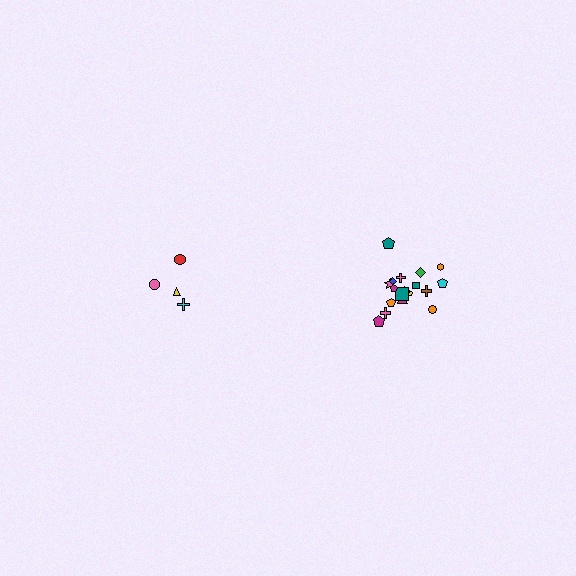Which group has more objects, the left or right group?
The right group.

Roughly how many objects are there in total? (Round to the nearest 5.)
Roughly 20 objects in total.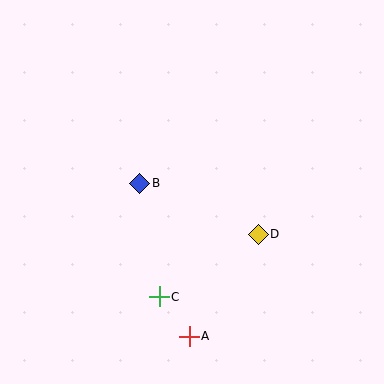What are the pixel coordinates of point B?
Point B is at (140, 183).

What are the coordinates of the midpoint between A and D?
The midpoint between A and D is at (224, 285).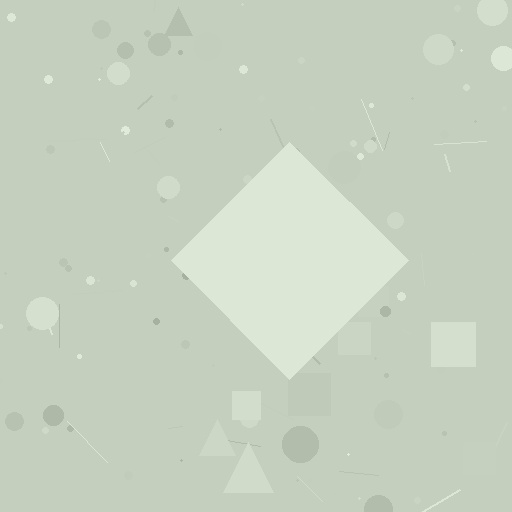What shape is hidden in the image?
A diamond is hidden in the image.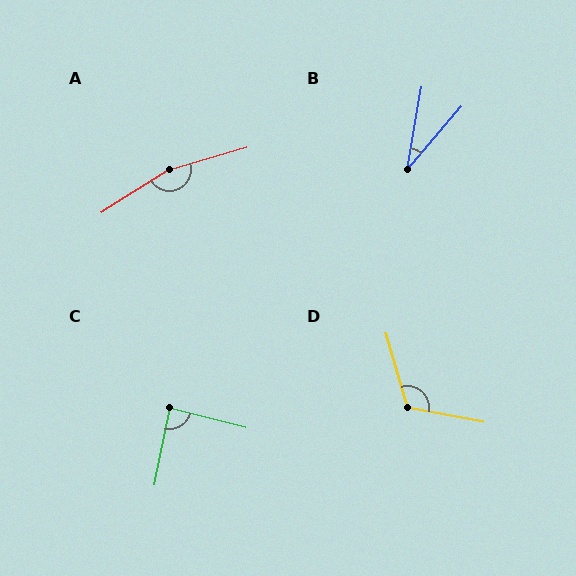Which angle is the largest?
A, at approximately 164 degrees.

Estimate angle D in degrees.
Approximately 117 degrees.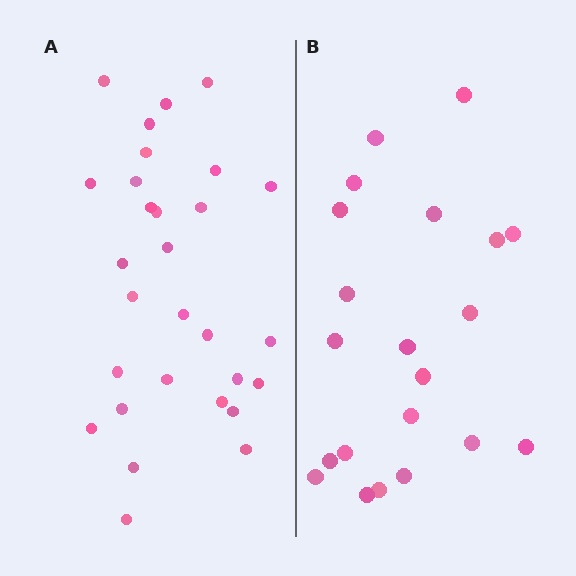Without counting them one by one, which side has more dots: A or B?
Region A (the left region) has more dots.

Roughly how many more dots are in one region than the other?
Region A has roughly 8 or so more dots than region B.